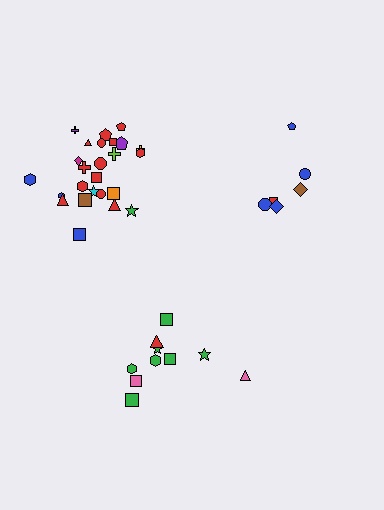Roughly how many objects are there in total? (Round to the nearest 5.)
Roughly 40 objects in total.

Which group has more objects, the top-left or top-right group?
The top-left group.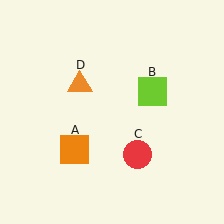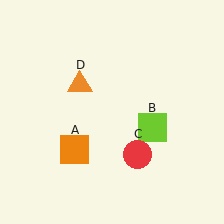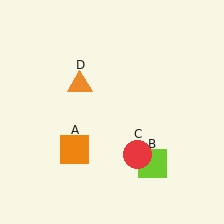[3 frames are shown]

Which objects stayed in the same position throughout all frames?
Orange square (object A) and red circle (object C) and orange triangle (object D) remained stationary.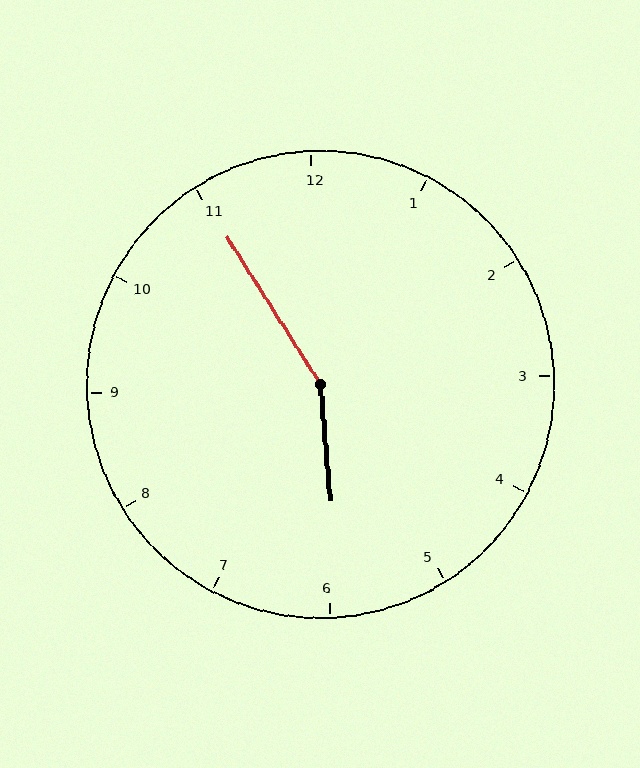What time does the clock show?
5:55.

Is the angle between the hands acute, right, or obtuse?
It is obtuse.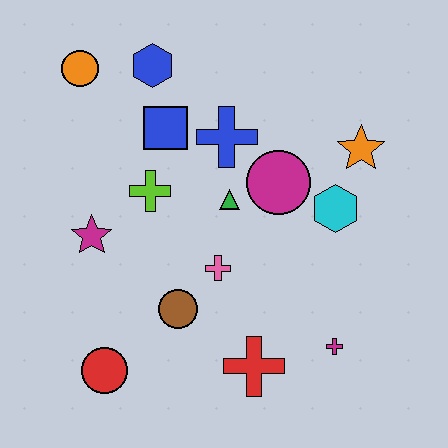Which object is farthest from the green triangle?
The red circle is farthest from the green triangle.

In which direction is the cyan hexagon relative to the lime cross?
The cyan hexagon is to the right of the lime cross.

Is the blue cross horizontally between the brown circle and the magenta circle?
Yes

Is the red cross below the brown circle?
Yes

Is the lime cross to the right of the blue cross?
No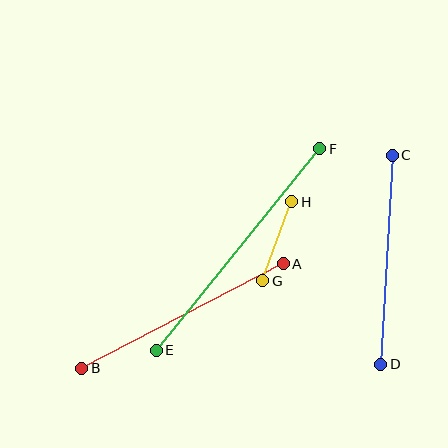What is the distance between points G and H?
The distance is approximately 84 pixels.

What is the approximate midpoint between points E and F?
The midpoint is at approximately (238, 250) pixels.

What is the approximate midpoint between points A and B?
The midpoint is at approximately (182, 316) pixels.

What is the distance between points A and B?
The distance is approximately 227 pixels.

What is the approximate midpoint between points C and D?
The midpoint is at approximately (386, 260) pixels.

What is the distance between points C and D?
The distance is approximately 209 pixels.